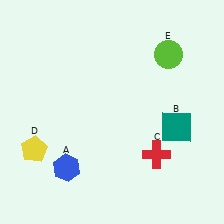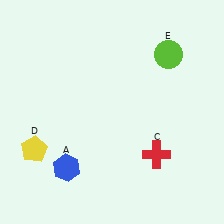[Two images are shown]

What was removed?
The teal square (B) was removed in Image 2.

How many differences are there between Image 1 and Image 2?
There is 1 difference between the two images.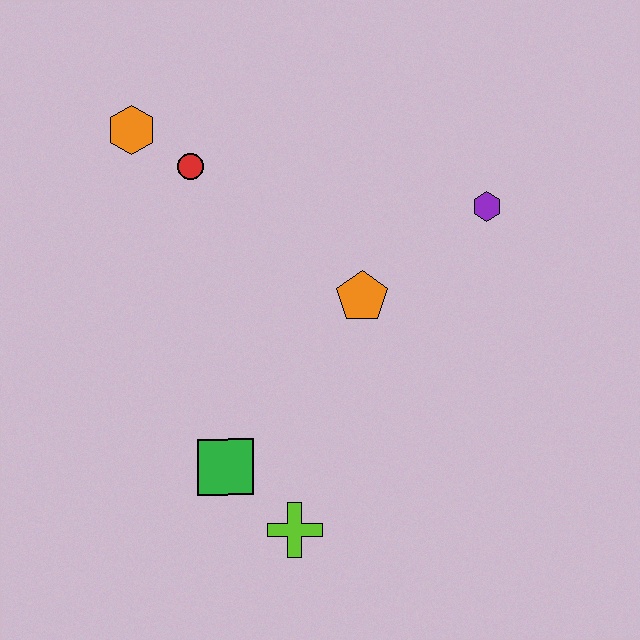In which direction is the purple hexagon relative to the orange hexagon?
The purple hexagon is to the right of the orange hexagon.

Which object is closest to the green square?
The lime cross is closest to the green square.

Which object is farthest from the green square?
The purple hexagon is farthest from the green square.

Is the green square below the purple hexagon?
Yes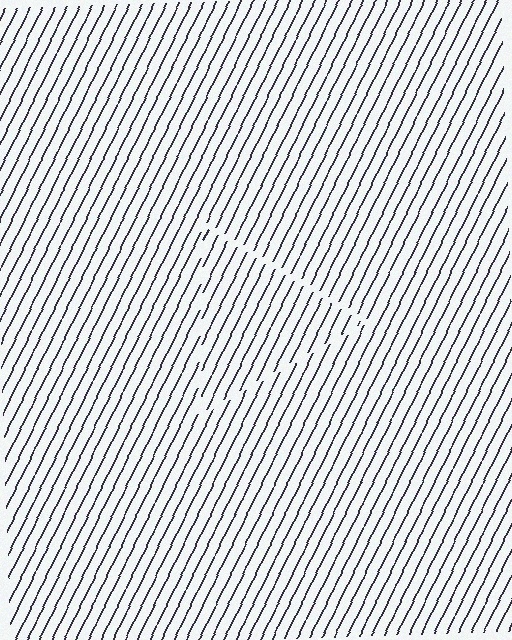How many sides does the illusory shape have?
3 sides — the line-ends trace a triangle.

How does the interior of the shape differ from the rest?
The interior of the shape contains the same grating, shifted by half a period — the contour is defined by the phase discontinuity where line-ends from the inner and outer gratings abut.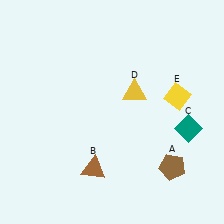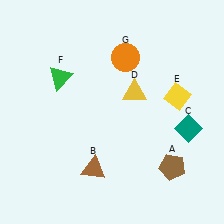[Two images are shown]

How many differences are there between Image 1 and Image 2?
There are 2 differences between the two images.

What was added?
A green triangle (F), an orange circle (G) were added in Image 2.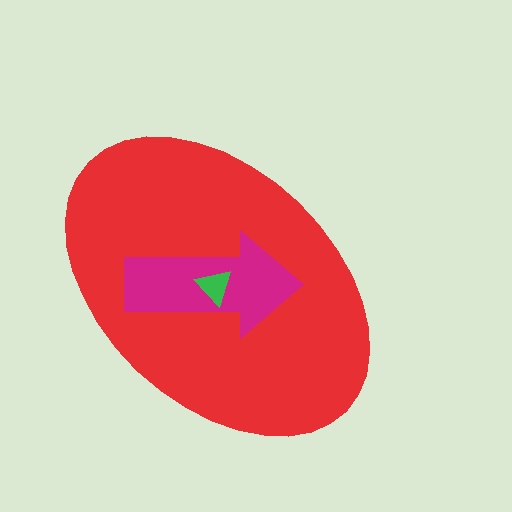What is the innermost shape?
The green triangle.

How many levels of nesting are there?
3.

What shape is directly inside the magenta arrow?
The green triangle.